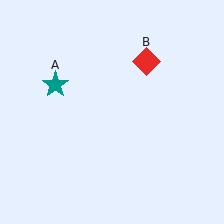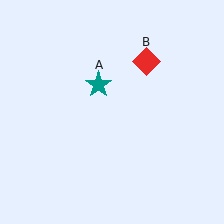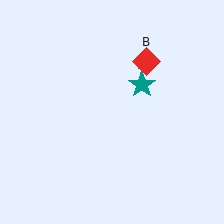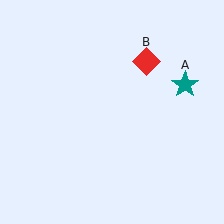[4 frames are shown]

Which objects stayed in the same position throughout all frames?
Red diamond (object B) remained stationary.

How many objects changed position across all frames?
1 object changed position: teal star (object A).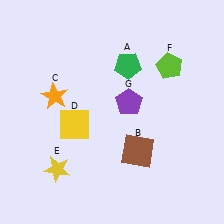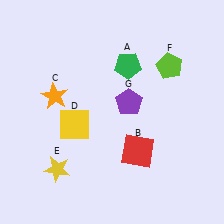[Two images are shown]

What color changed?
The square (B) changed from brown in Image 1 to red in Image 2.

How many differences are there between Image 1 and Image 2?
There is 1 difference between the two images.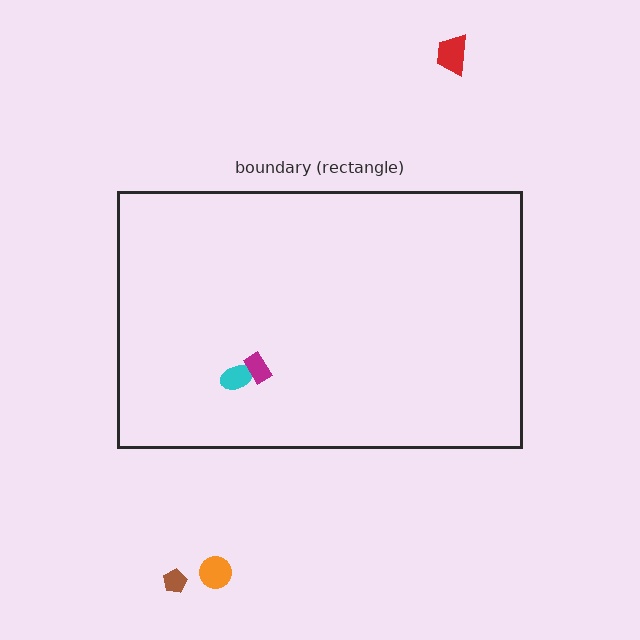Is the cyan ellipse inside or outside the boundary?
Inside.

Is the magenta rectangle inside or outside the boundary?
Inside.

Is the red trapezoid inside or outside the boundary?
Outside.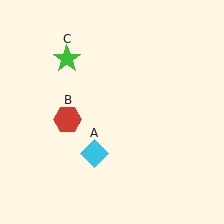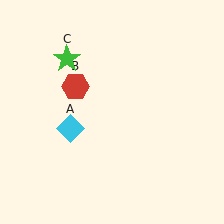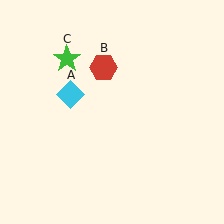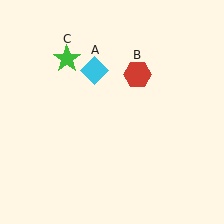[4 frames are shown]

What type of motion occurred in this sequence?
The cyan diamond (object A), red hexagon (object B) rotated clockwise around the center of the scene.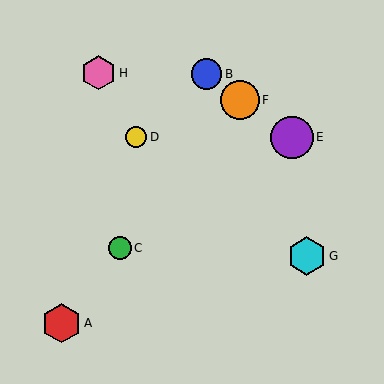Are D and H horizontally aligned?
No, D is at y≈137 and H is at y≈73.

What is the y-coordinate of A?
Object A is at y≈323.